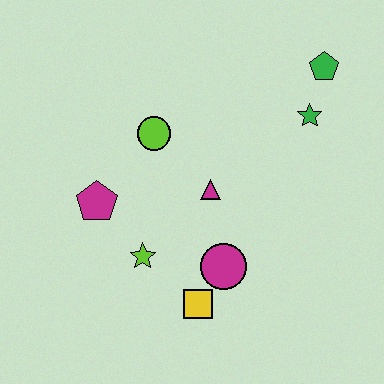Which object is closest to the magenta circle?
The yellow square is closest to the magenta circle.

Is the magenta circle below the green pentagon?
Yes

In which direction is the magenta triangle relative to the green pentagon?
The magenta triangle is below the green pentagon.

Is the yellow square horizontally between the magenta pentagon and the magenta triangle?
Yes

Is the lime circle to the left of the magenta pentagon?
No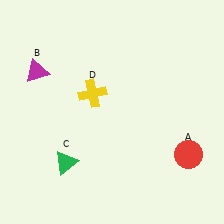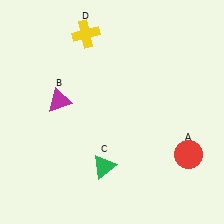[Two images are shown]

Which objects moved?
The objects that moved are: the magenta triangle (B), the green triangle (C), the yellow cross (D).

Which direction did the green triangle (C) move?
The green triangle (C) moved right.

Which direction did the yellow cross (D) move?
The yellow cross (D) moved up.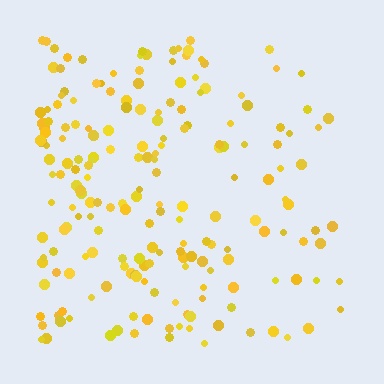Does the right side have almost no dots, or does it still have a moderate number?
Still a moderate number, just noticeably fewer than the left.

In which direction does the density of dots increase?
From right to left, with the left side densest.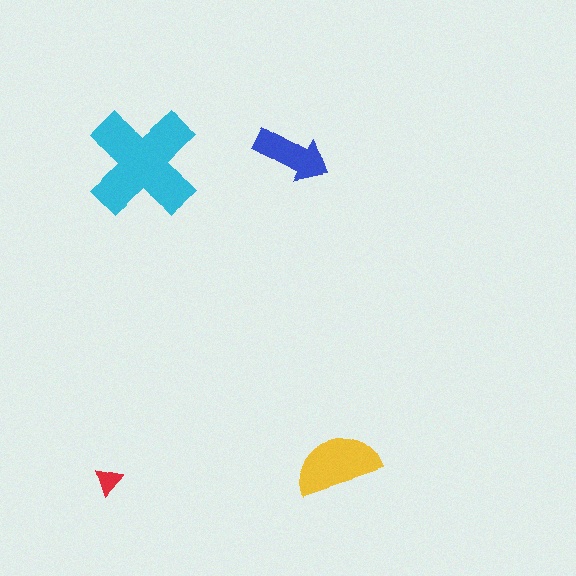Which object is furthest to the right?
The yellow semicircle is rightmost.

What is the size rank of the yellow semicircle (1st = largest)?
2nd.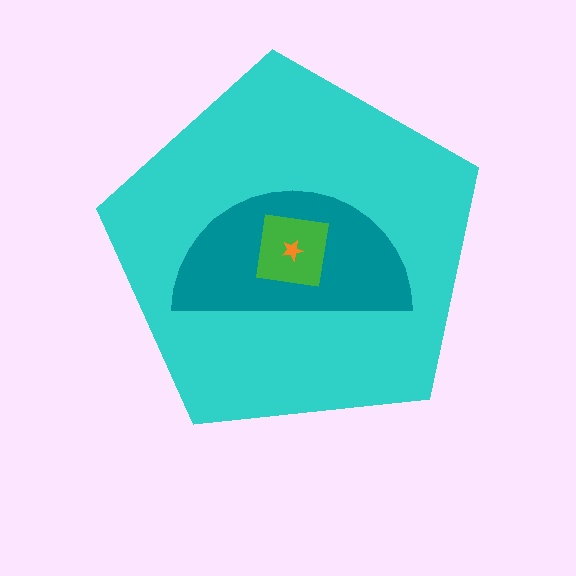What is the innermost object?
The orange star.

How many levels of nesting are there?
4.